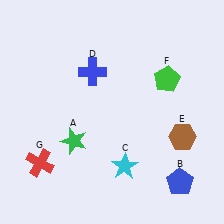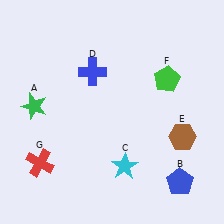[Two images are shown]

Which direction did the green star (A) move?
The green star (A) moved left.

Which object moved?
The green star (A) moved left.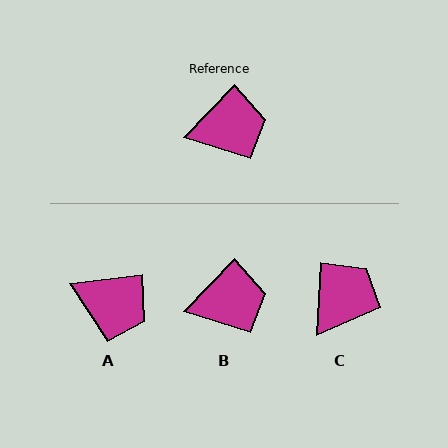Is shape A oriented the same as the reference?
No, it is off by about 40 degrees.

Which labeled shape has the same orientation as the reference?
B.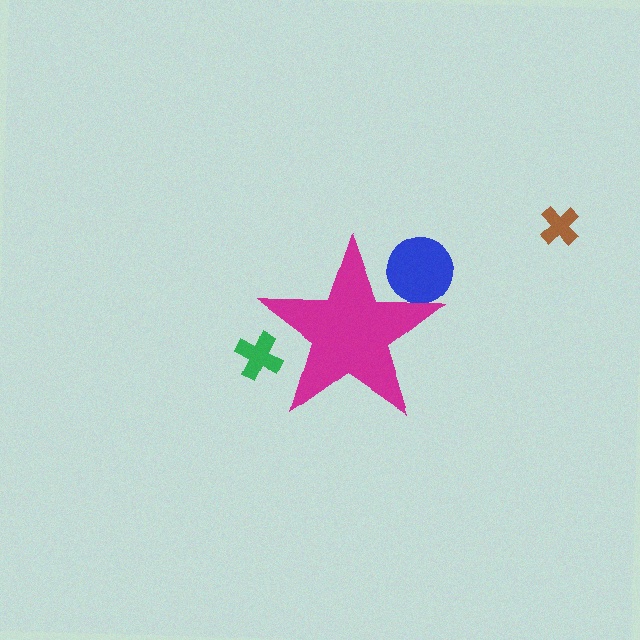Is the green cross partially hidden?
Yes, the green cross is partially hidden behind the magenta star.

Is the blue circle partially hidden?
Yes, the blue circle is partially hidden behind the magenta star.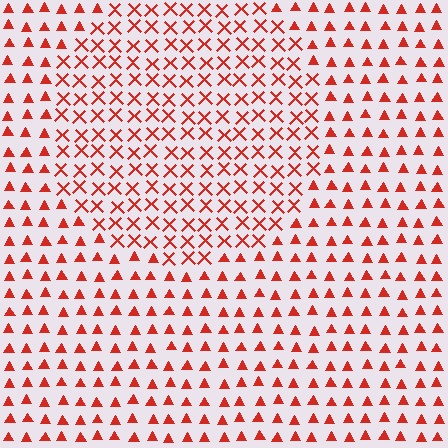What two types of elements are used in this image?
The image uses X marks inside the circle region and triangles outside it.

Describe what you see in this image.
The image is filled with small red elements arranged in a uniform grid. A circle-shaped region contains X marks, while the surrounding area contains triangles. The boundary is defined purely by the change in element shape.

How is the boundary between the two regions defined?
The boundary is defined by a change in element shape: X marks inside vs. triangles outside. All elements share the same color and spacing.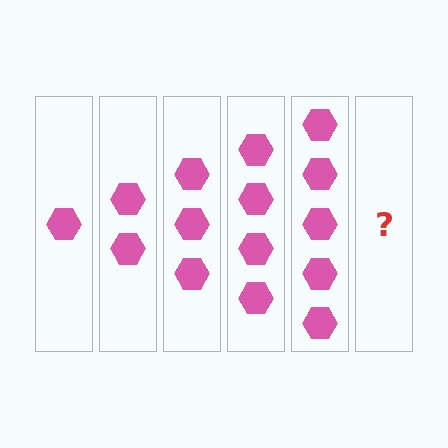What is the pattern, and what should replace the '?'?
The pattern is that each step adds one more hexagon. The '?' should be 6 hexagons.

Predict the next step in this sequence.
The next step is 6 hexagons.